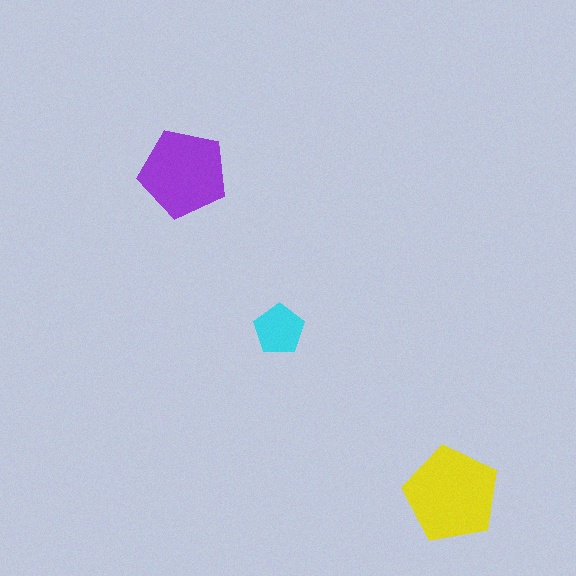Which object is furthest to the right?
The yellow pentagon is rightmost.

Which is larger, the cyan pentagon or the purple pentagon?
The purple one.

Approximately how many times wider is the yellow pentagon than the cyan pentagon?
About 2 times wider.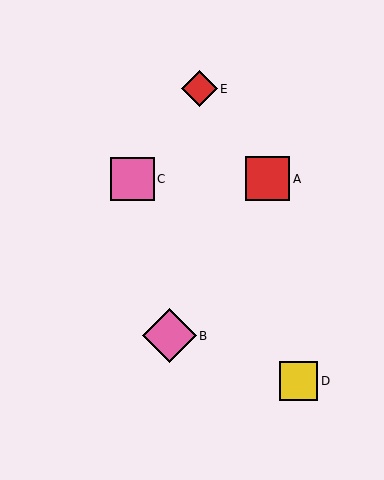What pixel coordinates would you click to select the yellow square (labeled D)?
Click at (299, 381) to select the yellow square D.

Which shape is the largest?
The pink diamond (labeled B) is the largest.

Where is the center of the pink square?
The center of the pink square is at (132, 179).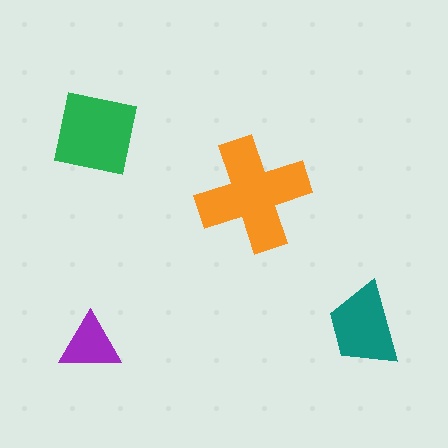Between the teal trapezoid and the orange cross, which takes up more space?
The orange cross.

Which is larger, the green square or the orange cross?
The orange cross.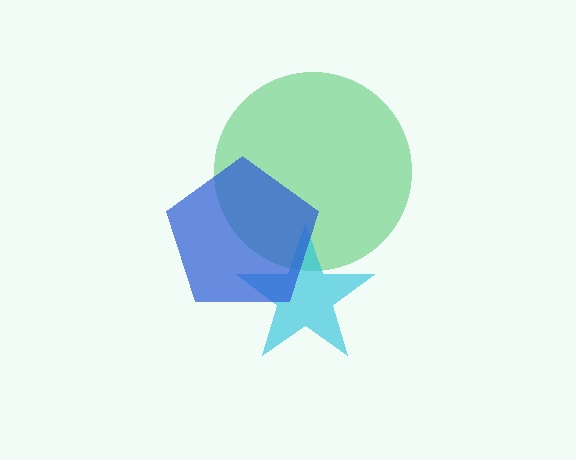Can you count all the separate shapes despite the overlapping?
Yes, there are 3 separate shapes.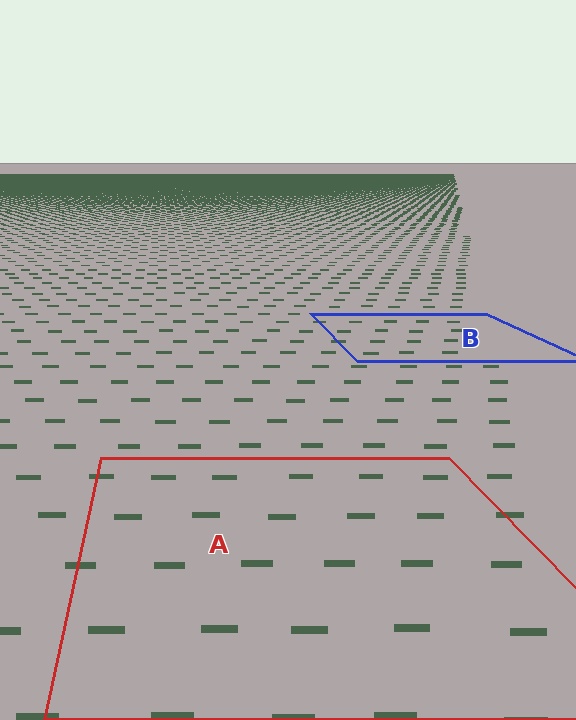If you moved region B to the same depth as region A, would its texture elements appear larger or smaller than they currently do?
They would appear larger. At a closer depth, the same texture elements are projected at a bigger on-screen size.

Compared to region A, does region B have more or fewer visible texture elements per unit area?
Region B has more texture elements per unit area — they are packed more densely because it is farther away.